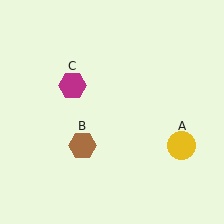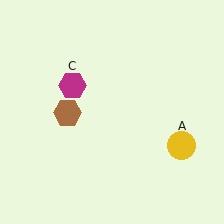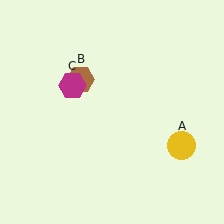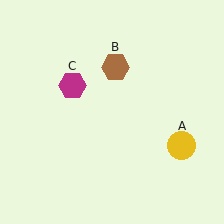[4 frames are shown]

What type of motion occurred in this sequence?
The brown hexagon (object B) rotated clockwise around the center of the scene.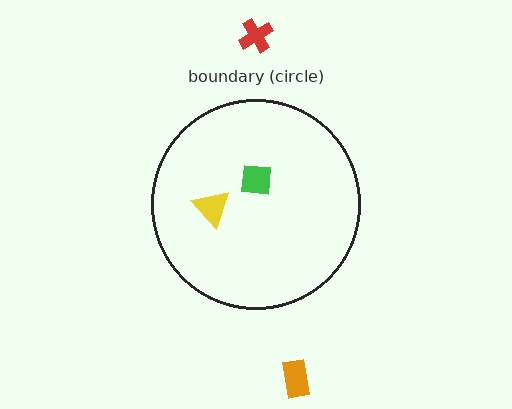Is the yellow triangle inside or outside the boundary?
Inside.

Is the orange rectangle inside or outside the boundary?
Outside.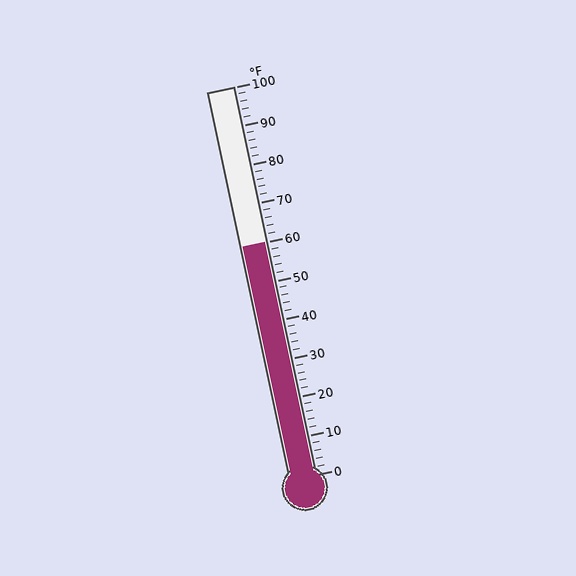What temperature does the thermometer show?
The thermometer shows approximately 60°F.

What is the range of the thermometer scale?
The thermometer scale ranges from 0°F to 100°F.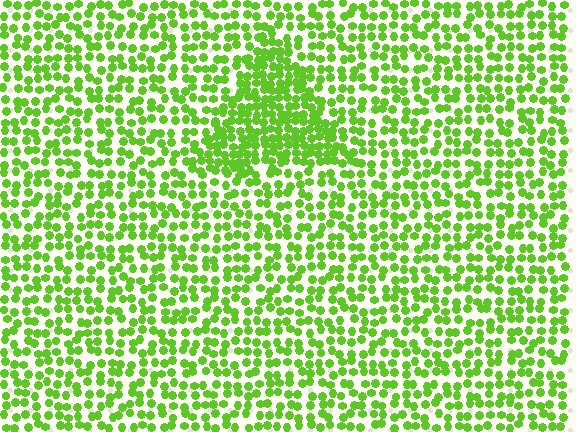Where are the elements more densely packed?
The elements are more densely packed inside the triangle boundary.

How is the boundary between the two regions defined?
The boundary is defined by a change in element density (approximately 1.8x ratio). All elements are the same color, size, and shape.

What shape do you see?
I see a triangle.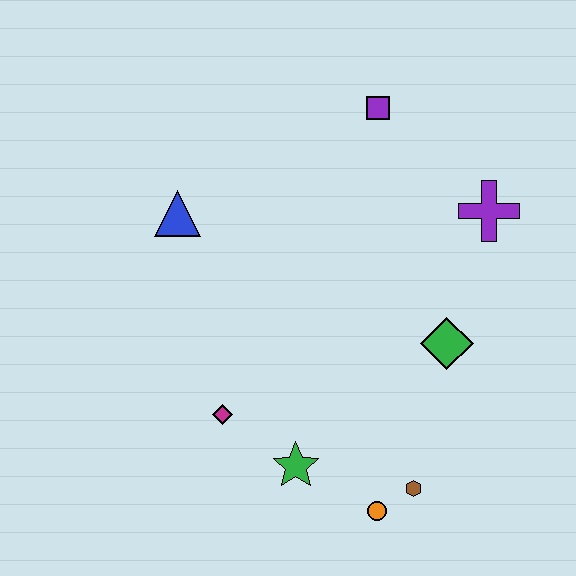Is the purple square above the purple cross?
Yes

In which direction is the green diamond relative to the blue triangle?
The green diamond is to the right of the blue triangle.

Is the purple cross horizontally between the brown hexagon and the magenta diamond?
No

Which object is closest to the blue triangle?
The magenta diamond is closest to the blue triangle.